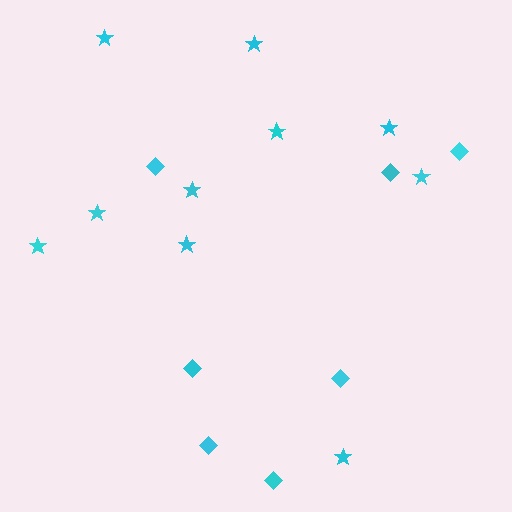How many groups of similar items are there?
There are 2 groups: one group of diamonds (7) and one group of stars (10).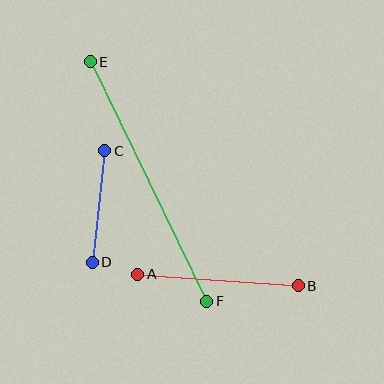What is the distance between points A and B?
The distance is approximately 161 pixels.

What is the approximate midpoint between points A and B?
The midpoint is at approximately (218, 280) pixels.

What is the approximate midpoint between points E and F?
The midpoint is at approximately (148, 181) pixels.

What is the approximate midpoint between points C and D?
The midpoint is at approximately (99, 207) pixels.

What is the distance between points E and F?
The distance is approximately 266 pixels.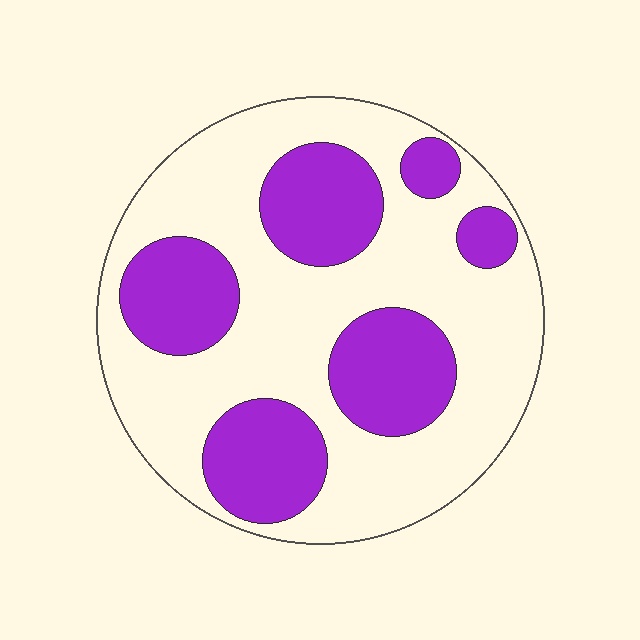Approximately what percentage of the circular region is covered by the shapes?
Approximately 35%.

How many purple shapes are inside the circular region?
6.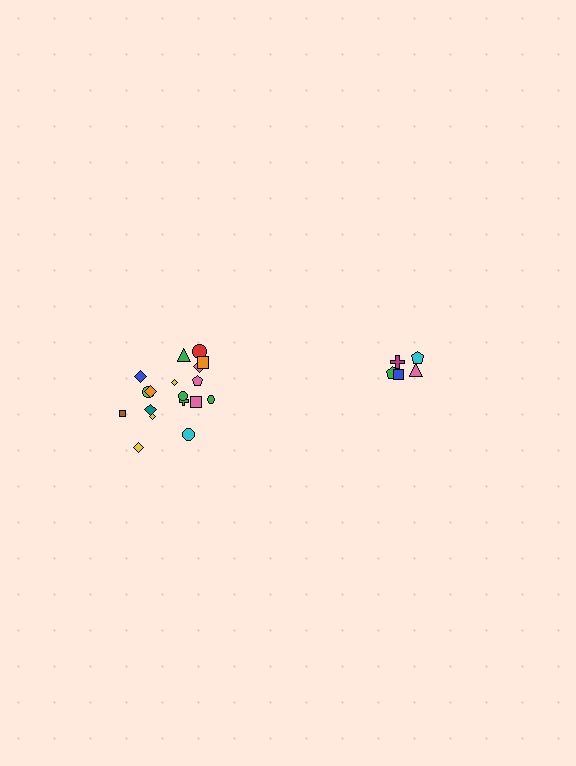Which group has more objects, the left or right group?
The left group.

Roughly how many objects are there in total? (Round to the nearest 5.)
Roughly 25 objects in total.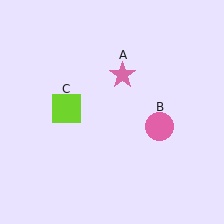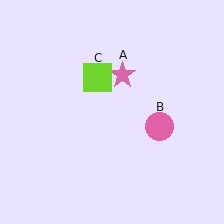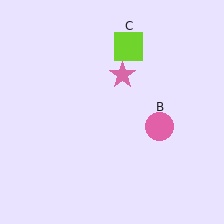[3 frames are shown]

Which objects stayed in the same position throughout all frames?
Pink star (object A) and pink circle (object B) remained stationary.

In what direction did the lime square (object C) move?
The lime square (object C) moved up and to the right.